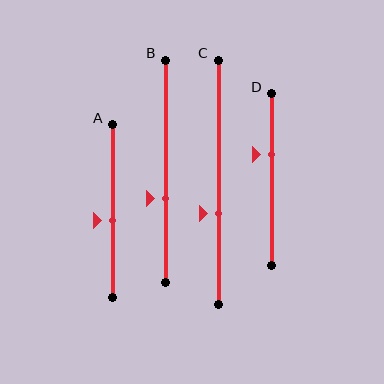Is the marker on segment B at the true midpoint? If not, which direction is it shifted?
No, the marker on segment B is shifted downward by about 12% of the segment length.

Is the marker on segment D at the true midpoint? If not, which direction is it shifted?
No, the marker on segment D is shifted upward by about 15% of the segment length.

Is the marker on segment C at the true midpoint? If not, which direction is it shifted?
No, the marker on segment C is shifted downward by about 13% of the segment length.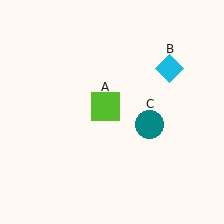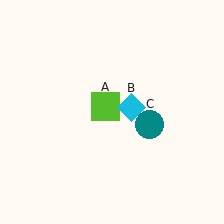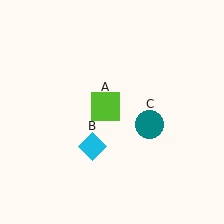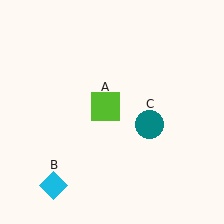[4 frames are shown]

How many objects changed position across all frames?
1 object changed position: cyan diamond (object B).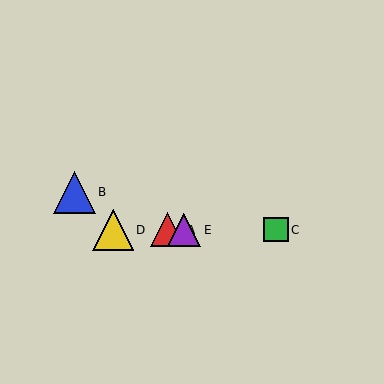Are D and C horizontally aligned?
Yes, both are at y≈230.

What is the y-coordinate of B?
Object B is at y≈192.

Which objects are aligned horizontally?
Objects A, C, D, E are aligned horizontally.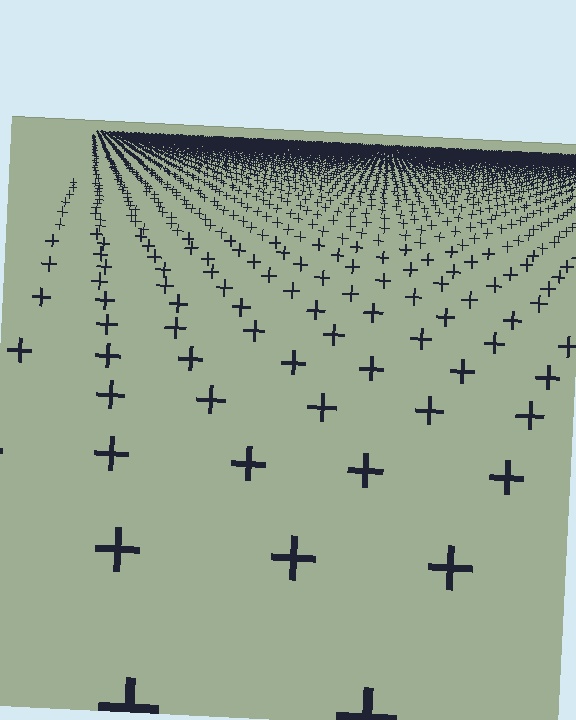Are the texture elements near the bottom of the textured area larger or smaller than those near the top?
Larger. Near the bottom, elements are closer to the viewer and appear at a bigger on-screen size.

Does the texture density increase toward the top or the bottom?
Density increases toward the top.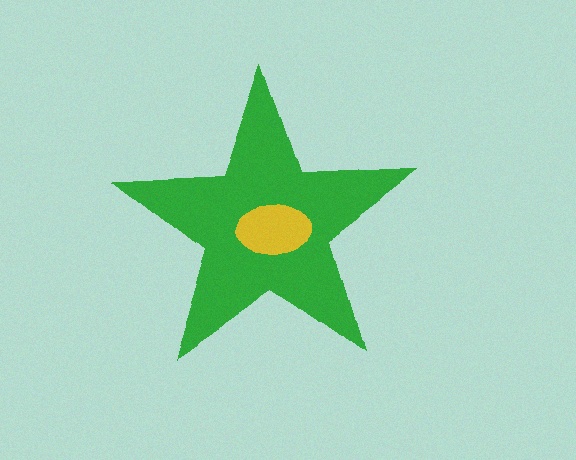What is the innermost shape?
The yellow ellipse.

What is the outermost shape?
The green star.